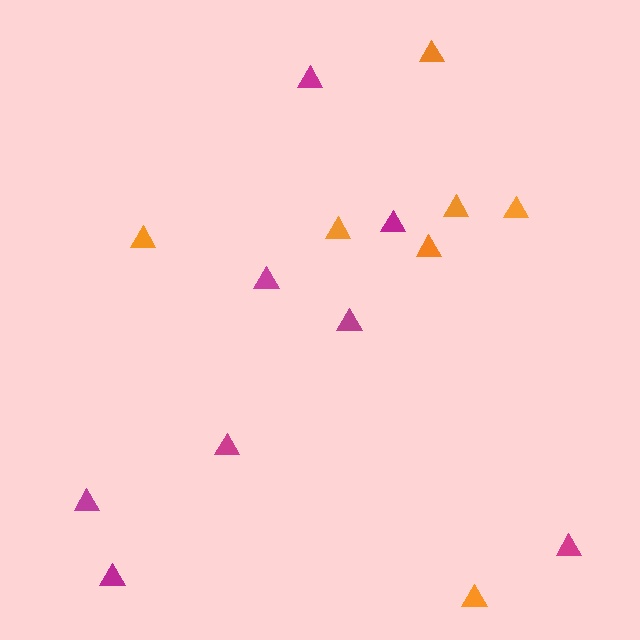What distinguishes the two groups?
There are 2 groups: one group of orange triangles (7) and one group of magenta triangles (8).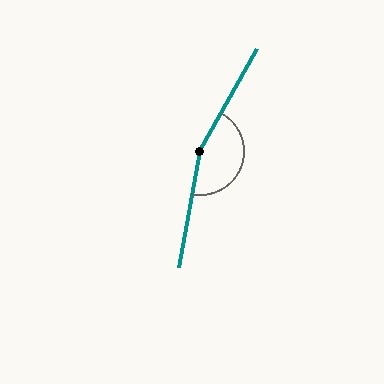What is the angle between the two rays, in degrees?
Approximately 161 degrees.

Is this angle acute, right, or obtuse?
It is obtuse.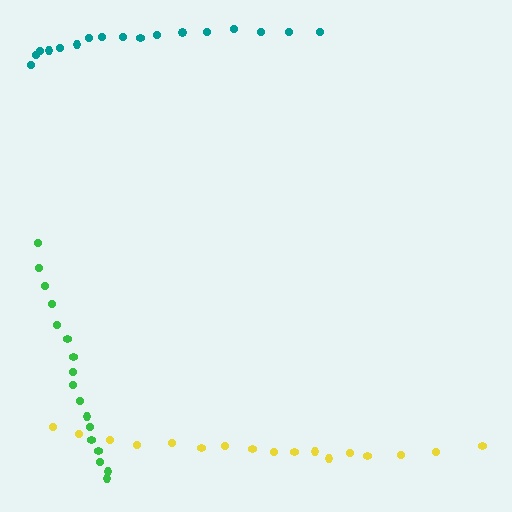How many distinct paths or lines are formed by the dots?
There are 3 distinct paths.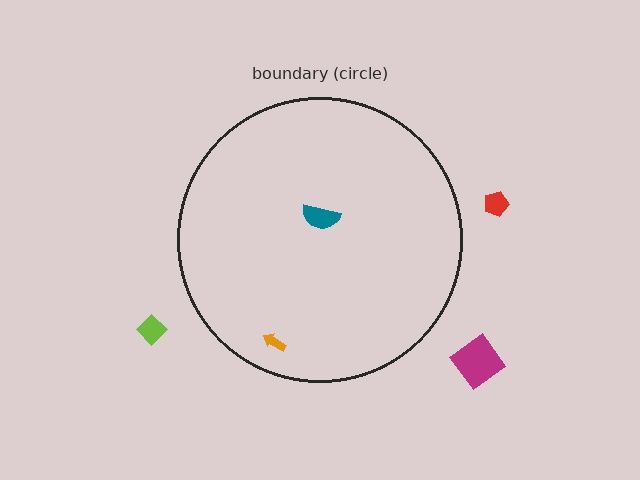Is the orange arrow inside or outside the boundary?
Inside.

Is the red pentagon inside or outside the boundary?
Outside.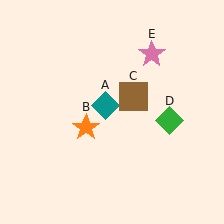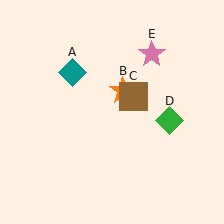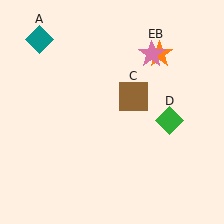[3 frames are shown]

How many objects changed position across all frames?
2 objects changed position: teal diamond (object A), orange star (object B).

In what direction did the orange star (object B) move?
The orange star (object B) moved up and to the right.